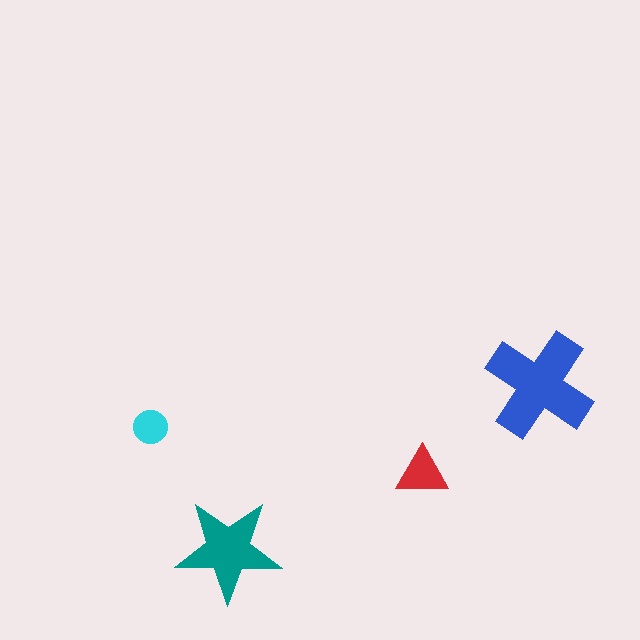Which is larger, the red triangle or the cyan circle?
The red triangle.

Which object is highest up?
The blue cross is topmost.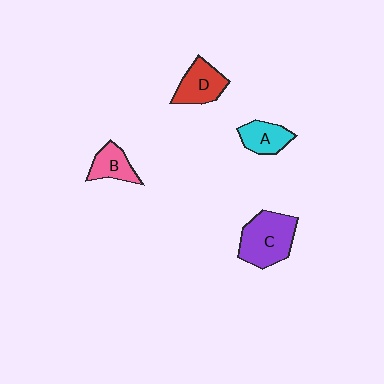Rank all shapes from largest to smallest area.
From largest to smallest: C (purple), D (red), A (cyan), B (pink).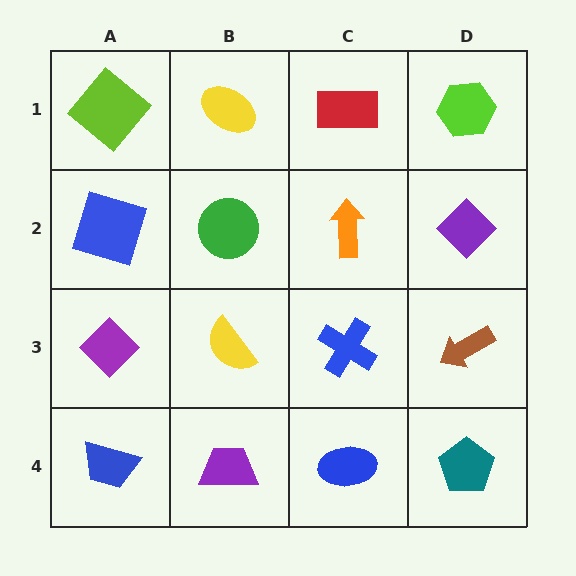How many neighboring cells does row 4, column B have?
3.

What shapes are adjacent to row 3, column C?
An orange arrow (row 2, column C), a blue ellipse (row 4, column C), a yellow semicircle (row 3, column B), a brown arrow (row 3, column D).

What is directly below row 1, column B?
A green circle.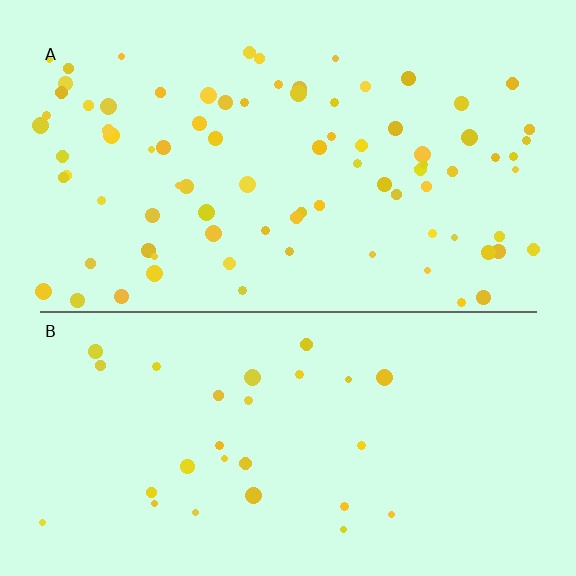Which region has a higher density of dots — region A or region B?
A (the top).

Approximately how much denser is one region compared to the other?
Approximately 3.0× — region A over region B.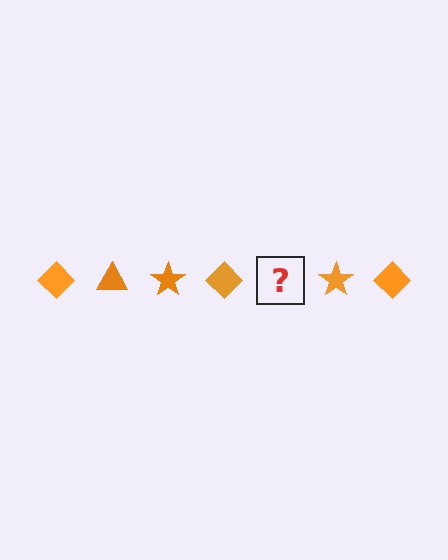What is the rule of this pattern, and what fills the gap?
The rule is that the pattern cycles through diamond, triangle, star shapes in orange. The gap should be filled with an orange triangle.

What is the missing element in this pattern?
The missing element is an orange triangle.